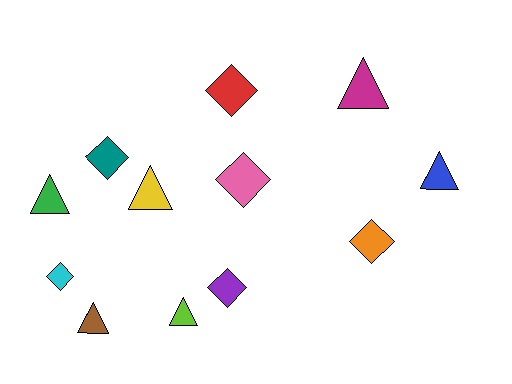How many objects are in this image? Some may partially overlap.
There are 12 objects.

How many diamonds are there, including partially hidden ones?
There are 6 diamonds.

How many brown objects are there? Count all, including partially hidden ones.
There is 1 brown object.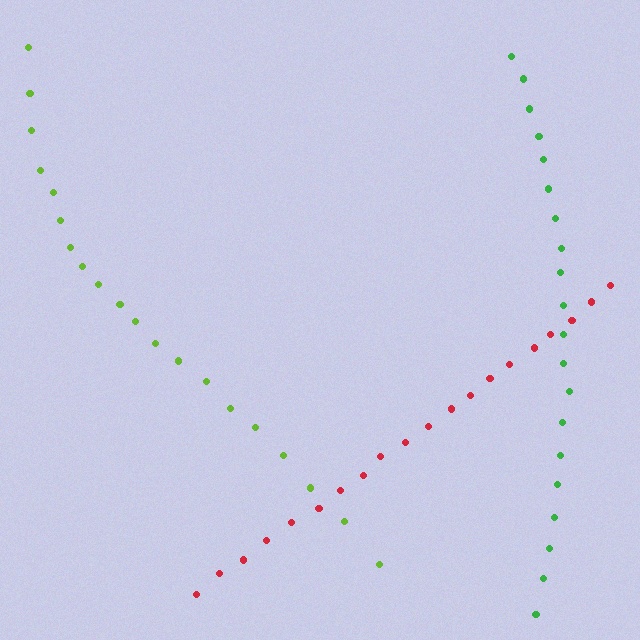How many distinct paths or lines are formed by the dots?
There are 3 distinct paths.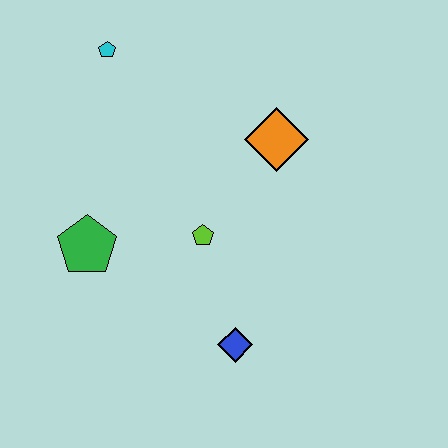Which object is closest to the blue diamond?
The lime pentagon is closest to the blue diamond.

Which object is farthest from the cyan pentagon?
The blue diamond is farthest from the cyan pentagon.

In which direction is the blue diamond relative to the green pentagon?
The blue diamond is to the right of the green pentagon.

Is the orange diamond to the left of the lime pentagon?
No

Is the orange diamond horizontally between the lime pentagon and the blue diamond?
No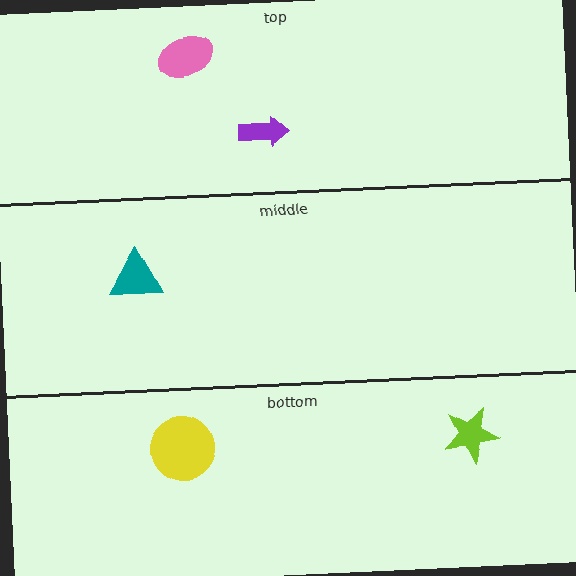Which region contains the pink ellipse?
The top region.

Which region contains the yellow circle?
The bottom region.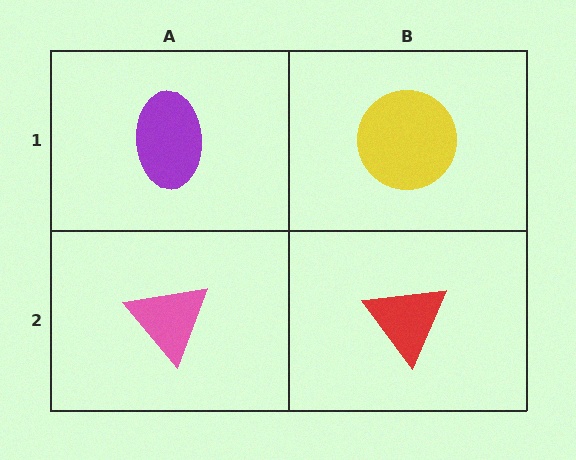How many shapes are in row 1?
2 shapes.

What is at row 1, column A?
A purple ellipse.